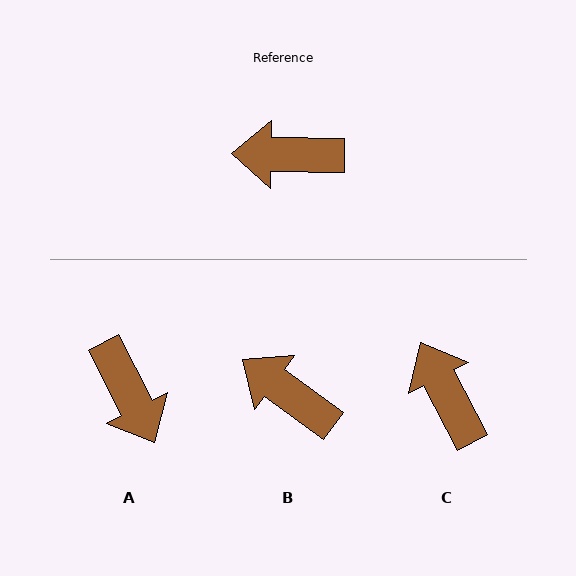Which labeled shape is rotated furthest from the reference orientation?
A, about 118 degrees away.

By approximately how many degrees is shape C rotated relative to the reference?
Approximately 62 degrees clockwise.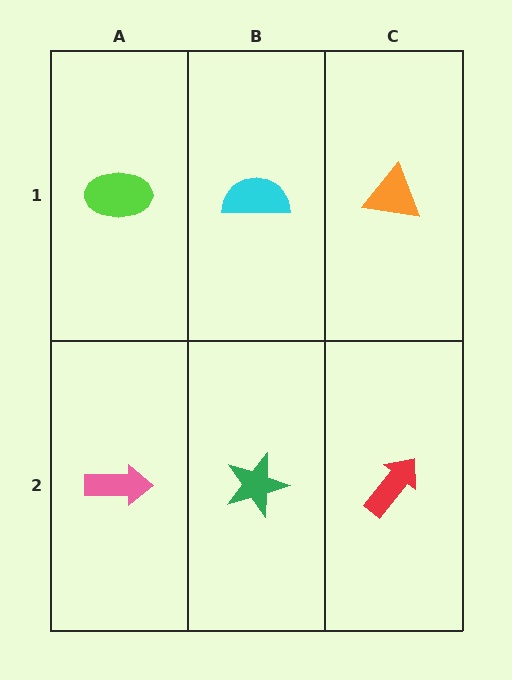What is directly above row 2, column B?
A cyan semicircle.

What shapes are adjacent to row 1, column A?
A pink arrow (row 2, column A), a cyan semicircle (row 1, column B).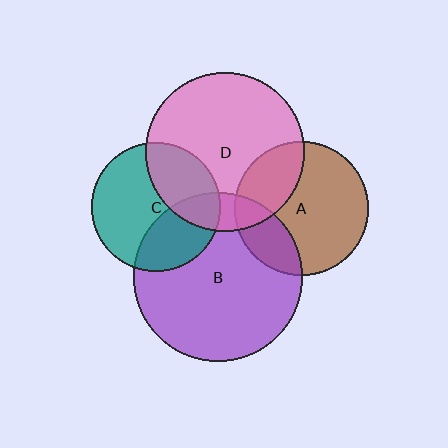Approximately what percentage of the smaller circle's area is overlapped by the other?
Approximately 15%.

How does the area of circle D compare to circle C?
Approximately 1.5 times.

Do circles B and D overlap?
Yes.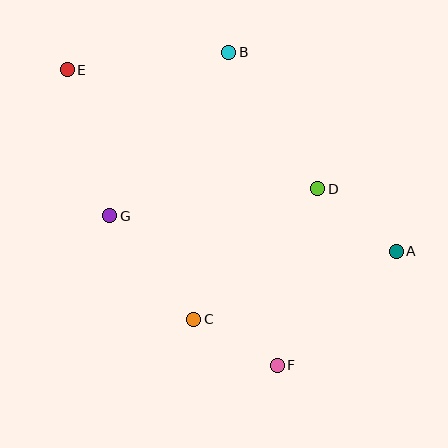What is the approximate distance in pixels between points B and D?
The distance between B and D is approximately 163 pixels.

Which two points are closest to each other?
Points C and F are closest to each other.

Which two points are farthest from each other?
Points A and E are farthest from each other.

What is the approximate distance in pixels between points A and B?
The distance between A and B is approximately 260 pixels.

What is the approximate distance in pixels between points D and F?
The distance between D and F is approximately 181 pixels.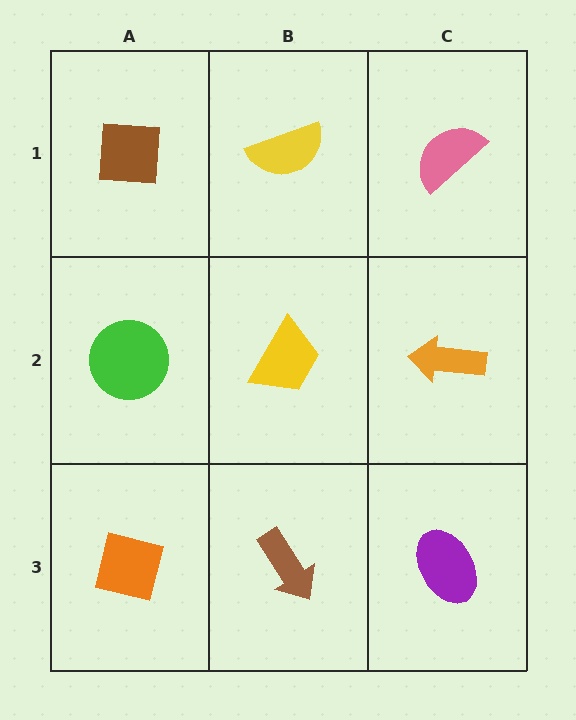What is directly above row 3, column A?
A green circle.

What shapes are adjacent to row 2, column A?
A brown square (row 1, column A), an orange square (row 3, column A), a yellow trapezoid (row 2, column B).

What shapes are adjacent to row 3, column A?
A green circle (row 2, column A), a brown arrow (row 3, column B).